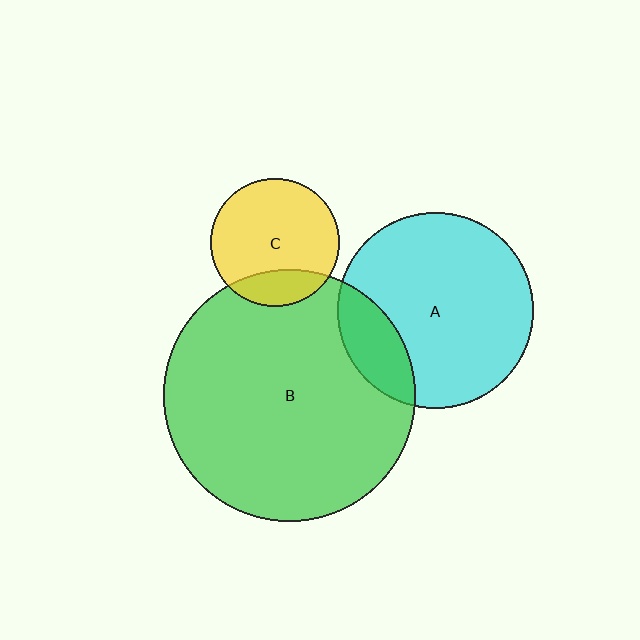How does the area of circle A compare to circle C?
Approximately 2.3 times.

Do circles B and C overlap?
Yes.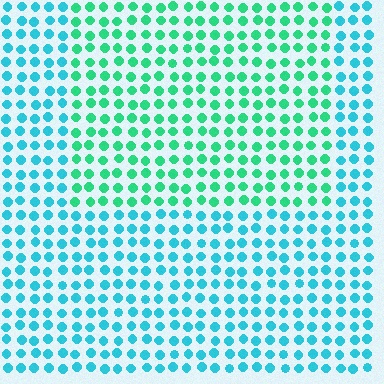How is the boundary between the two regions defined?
The boundary is defined purely by a slight shift in hue (about 36 degrees). Spacing, size, and orientation are identical on both sides.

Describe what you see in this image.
The image is filled with small cyan elements in a uniform arrangement. A rectangle-shaped region is visible where the elements are tinted to a slightly different hue, forming a subtle color boundary.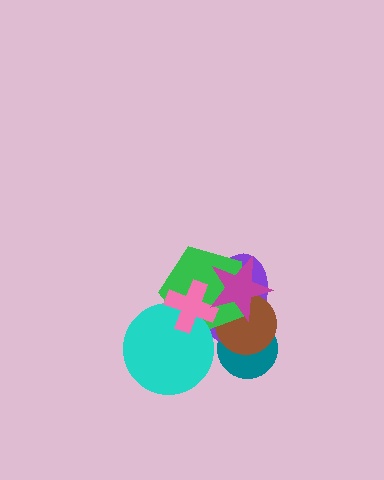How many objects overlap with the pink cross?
4 objects overlap with the pink cross.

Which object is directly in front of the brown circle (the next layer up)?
The green pentagon is directly in front of the brown circle.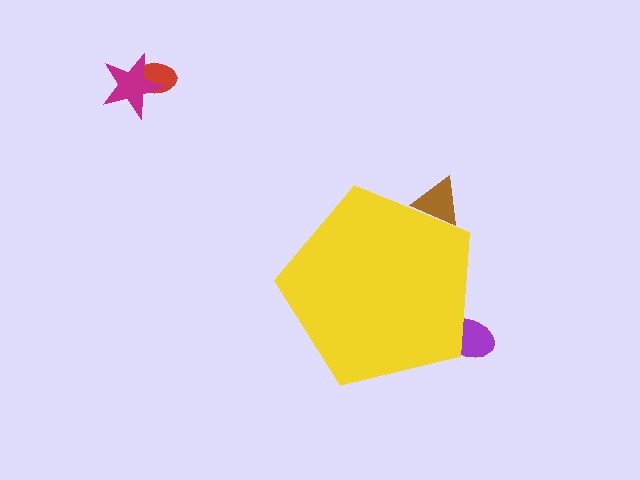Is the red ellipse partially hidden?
No, the red ellipse is fully visible.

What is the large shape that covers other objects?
A yellow pentagon.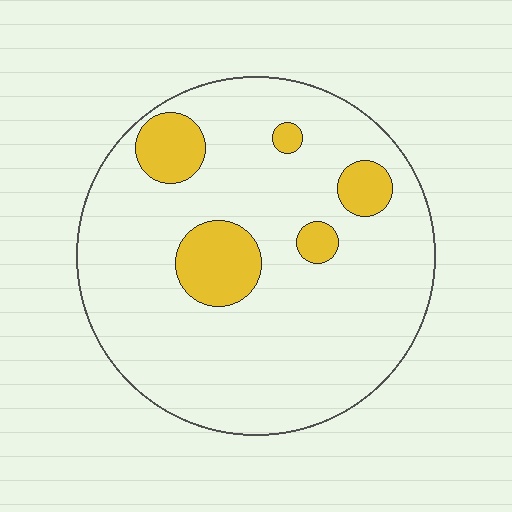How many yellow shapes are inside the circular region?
5.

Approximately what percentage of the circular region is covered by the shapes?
Approximately 15%.